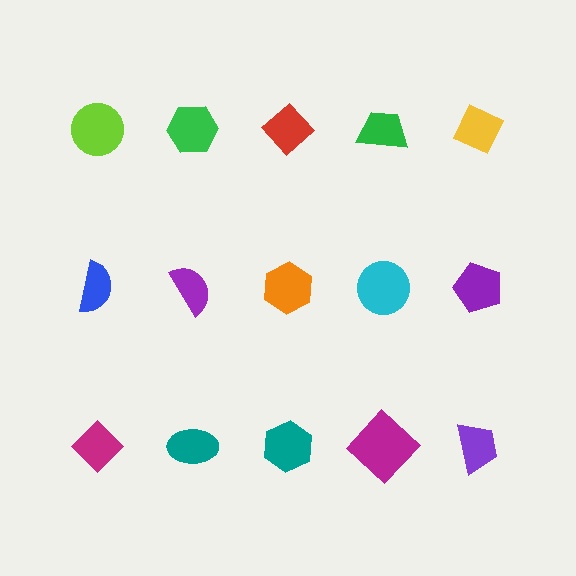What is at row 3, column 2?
A teal ellipse.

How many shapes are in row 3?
5 shapes.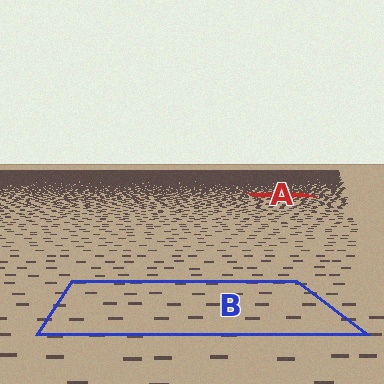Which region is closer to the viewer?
Region B is closer. The texture elements there are larger and more spread out.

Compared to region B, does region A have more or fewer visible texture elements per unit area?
Region A has more texture elements per unit area — they are packed more densely because it is farther away.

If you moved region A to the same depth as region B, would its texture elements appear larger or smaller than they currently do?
They would appear larger. At a closer depth, the same texture elements are projected at a bigger on-screen size.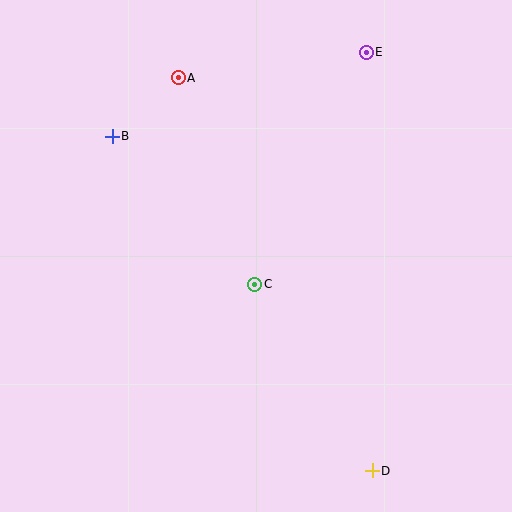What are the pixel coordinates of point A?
Point A is at (178, 78).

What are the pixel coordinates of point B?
Point B is at (112, 136).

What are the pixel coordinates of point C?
Point C is at (255, 284).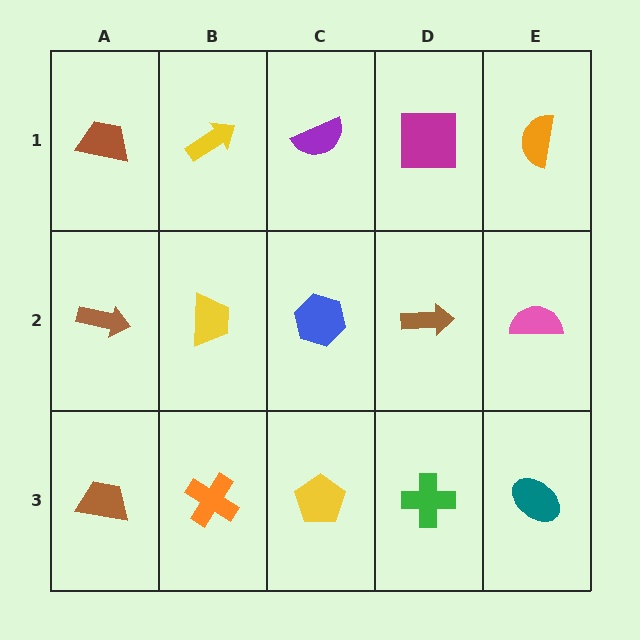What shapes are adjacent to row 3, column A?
A brown arrow (row 2, column A), an orange cross (row 3, column B).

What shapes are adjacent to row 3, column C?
A blue hexagon (row 2, column C), an orange cross (row 3, column B), a green cross (row 3, column D).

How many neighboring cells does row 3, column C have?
3.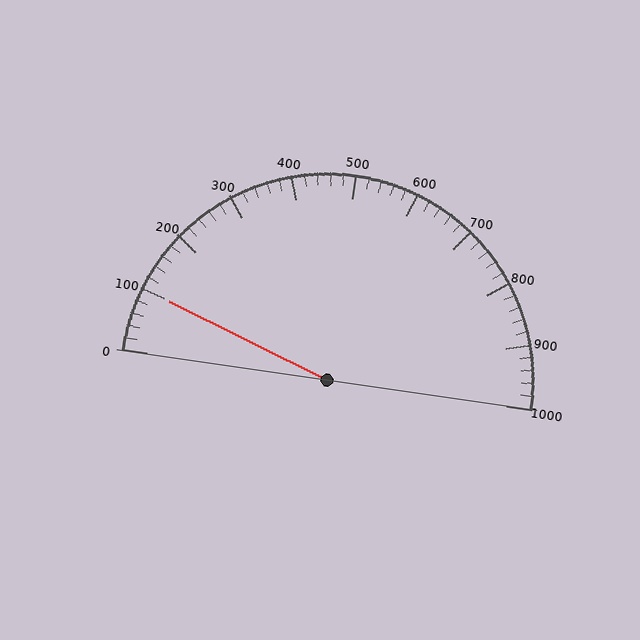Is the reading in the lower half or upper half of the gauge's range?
The reading is in the lower half of the range (0 to 1000).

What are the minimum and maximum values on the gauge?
The gauge ranges from 0 to 1000.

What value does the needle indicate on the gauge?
The needle indicates approximately 100.